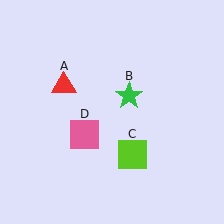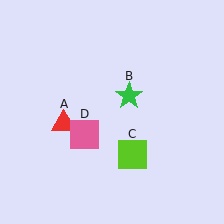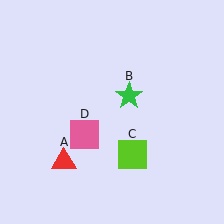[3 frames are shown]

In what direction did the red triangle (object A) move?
The red triangle (object A) moved down.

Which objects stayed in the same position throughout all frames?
Green star (object B) and lime square (object C) and pink square (object D) remained stationary.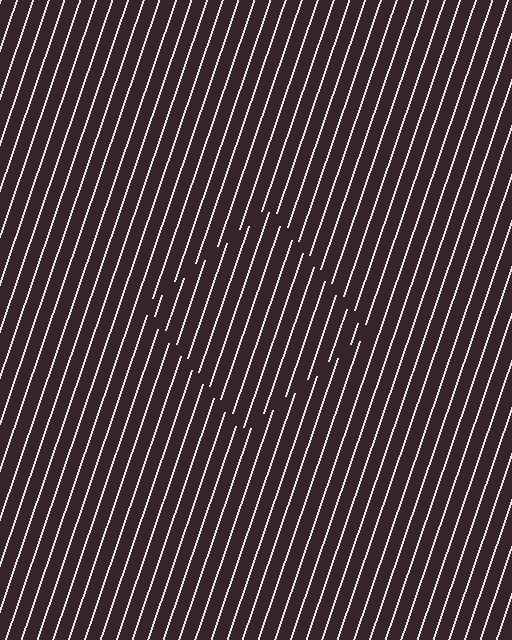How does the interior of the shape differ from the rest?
The interior of the shape contains the same grating, shifted by half a period — the contour is defined by the phase discontinuity where line-ends from the inner and outer gratings abut.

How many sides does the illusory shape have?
4 sides — the line-ends trace a square.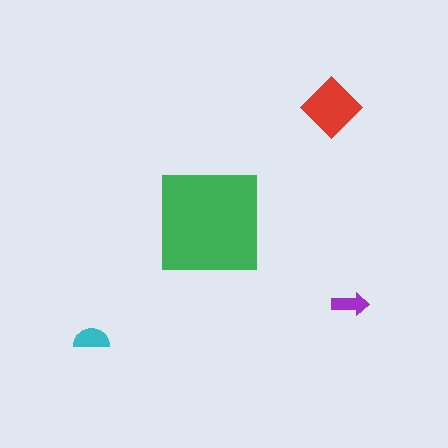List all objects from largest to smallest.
The green square, the red diamond, the cyan semicircle, the purple arrow.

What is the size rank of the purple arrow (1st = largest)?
4th.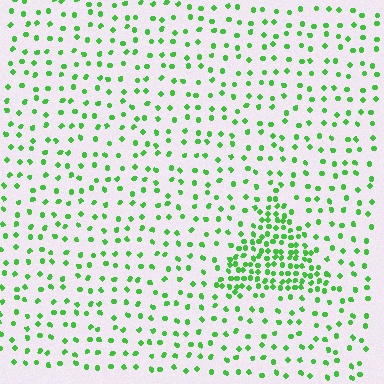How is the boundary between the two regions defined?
The boundary is defined by a change in element density (approximately 2.9x ratio). All elements are the same color, size, and shape.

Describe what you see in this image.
The image contains small green elements arranged at two different densities. A triangle-shaped region is visible where the elements are more densely packed than the surrounding area.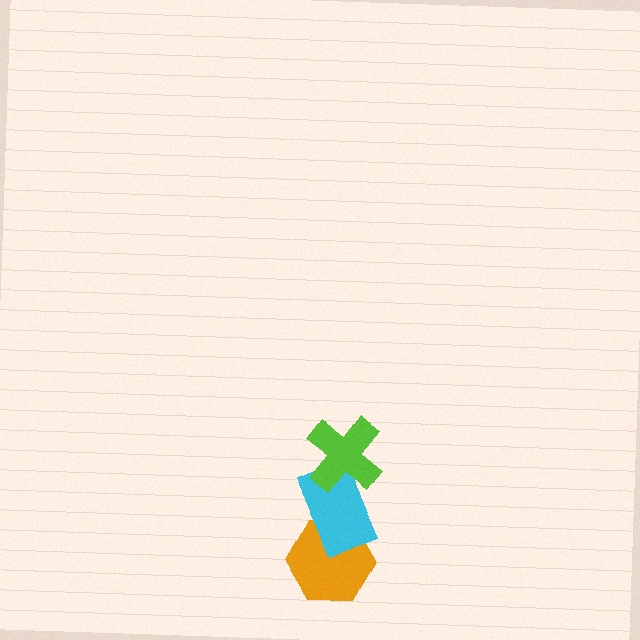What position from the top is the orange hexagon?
The orange hexagon is 3rd from the top.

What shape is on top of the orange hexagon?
The cyan rectangle is on top of the orange hexagon.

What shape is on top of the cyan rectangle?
The lime cross is on top of the cyan rectangle.